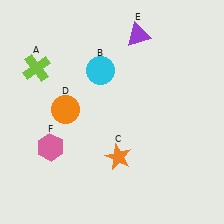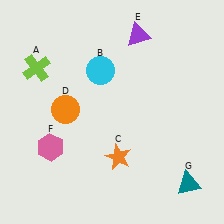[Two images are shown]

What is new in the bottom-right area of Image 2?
A teal triangle (G) was added in the bottom-right area of Image 2.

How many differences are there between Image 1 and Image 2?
There is 1 difference between the two images.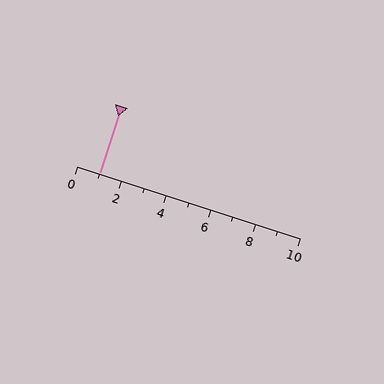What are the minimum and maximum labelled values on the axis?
The axis runs from 0 to 10.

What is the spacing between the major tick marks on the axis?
The major ticks are spaced 2 apart.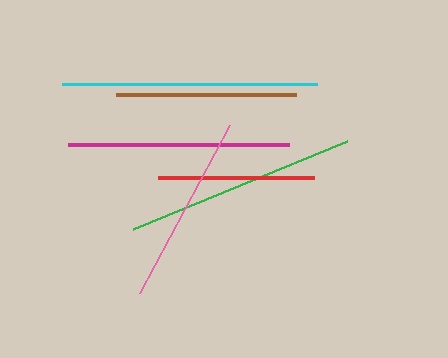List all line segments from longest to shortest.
From longest to shortest: cyan, green, magenta, pink, brown, red.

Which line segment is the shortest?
The red line is the shortest at approximately 156 pixels.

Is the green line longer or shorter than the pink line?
The green line is longer than the pink line.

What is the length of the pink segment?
The pink segment is approximately 190 pixels long.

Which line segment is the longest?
The cyan line is the longest at approximately 255 pixels.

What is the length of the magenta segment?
The magenta segment is approximately 221 pixels long.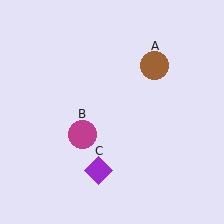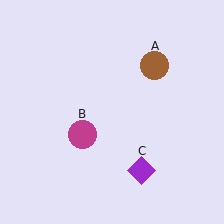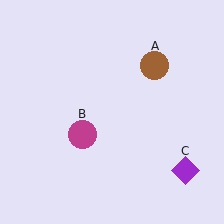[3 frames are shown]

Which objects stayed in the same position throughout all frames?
Brown circle (object A) and magenta circle (object B) remained stationary.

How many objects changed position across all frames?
1 object changed position: purple diamond (object C).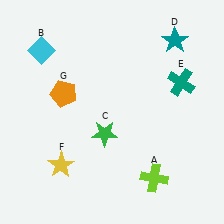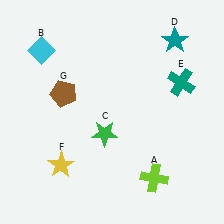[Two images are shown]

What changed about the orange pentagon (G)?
In Image 1, G is orange. In Image 2, it changed to brown.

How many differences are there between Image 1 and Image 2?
There is 1 difference between the two images.